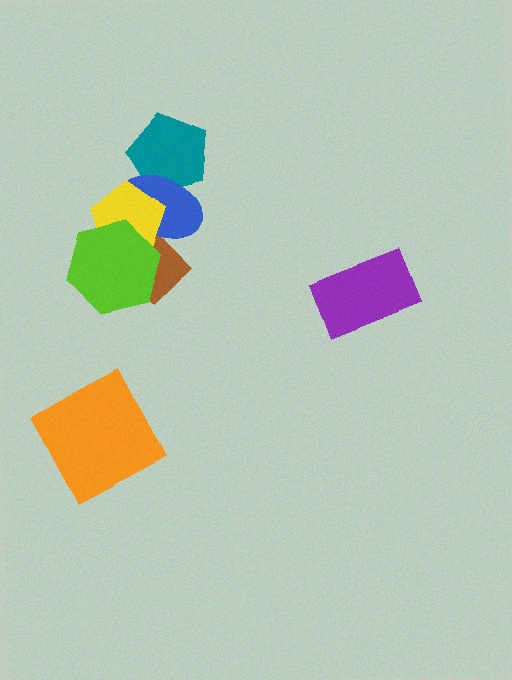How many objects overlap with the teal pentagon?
1 object overlaps with the teal pentagon.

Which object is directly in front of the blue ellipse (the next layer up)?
The yellow pentagon is directly in front of the blue ellipse.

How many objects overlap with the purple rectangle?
0 objects overlap with the purple rectangle.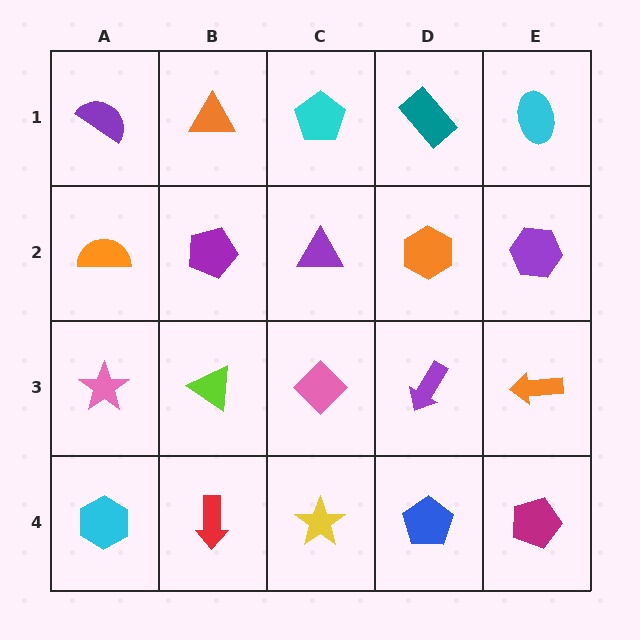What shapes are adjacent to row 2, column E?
A cyan ellipse (row 1, column E), an orange arrow (row 3, column E), an orange hexagon (row 2, column D).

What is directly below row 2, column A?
A pink star.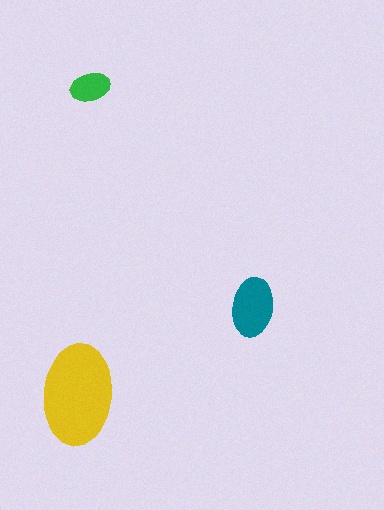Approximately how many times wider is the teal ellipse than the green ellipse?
About 1.5 times wider.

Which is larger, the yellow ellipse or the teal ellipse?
The yellow one.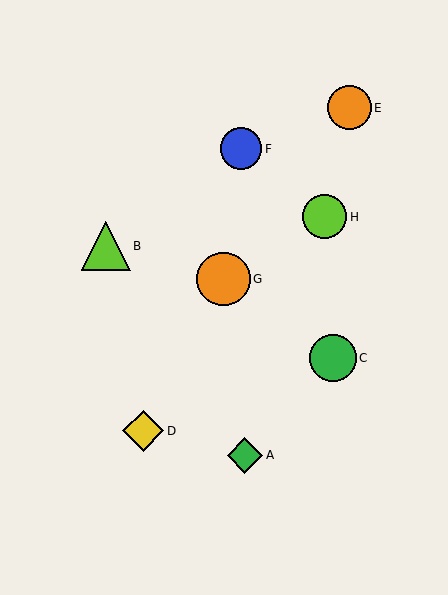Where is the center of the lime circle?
The center of the lime circle is at (325, 217).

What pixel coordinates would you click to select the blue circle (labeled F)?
Click at (241, 149) to select the blue circle F.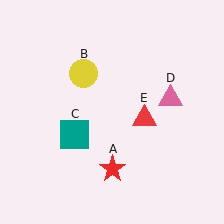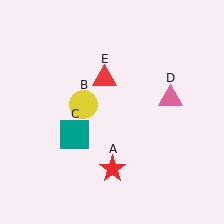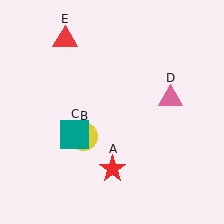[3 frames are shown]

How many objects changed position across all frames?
2 objects changed position: yellow circle (object B), red triangle (object E).